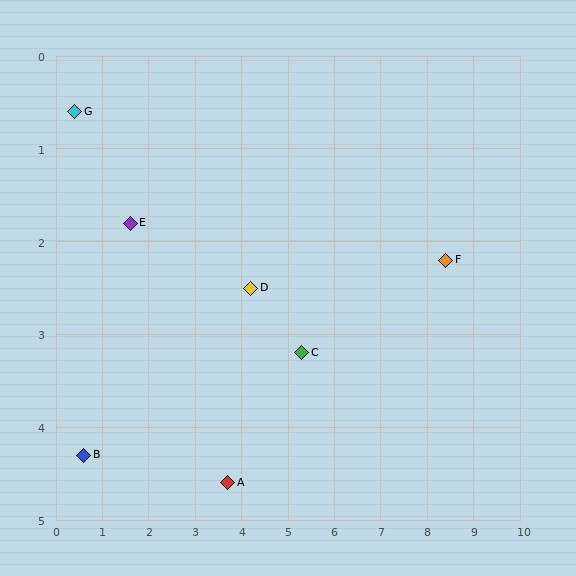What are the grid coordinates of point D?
Point D is at approximately (4.2, 2.5).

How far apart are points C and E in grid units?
Points C and E are about 4.0 grid units apart.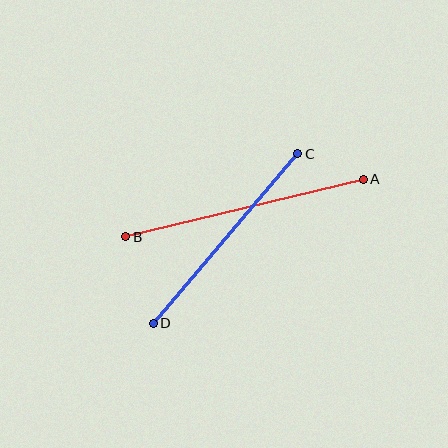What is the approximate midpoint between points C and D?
The midpoint is at approximately (226, 238) pixels.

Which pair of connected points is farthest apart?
Points A and B are farthest apart.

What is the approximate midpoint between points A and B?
The midpoint is at approximately (244, 208) pixels.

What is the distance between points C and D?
The distance is approximately 223 pixels.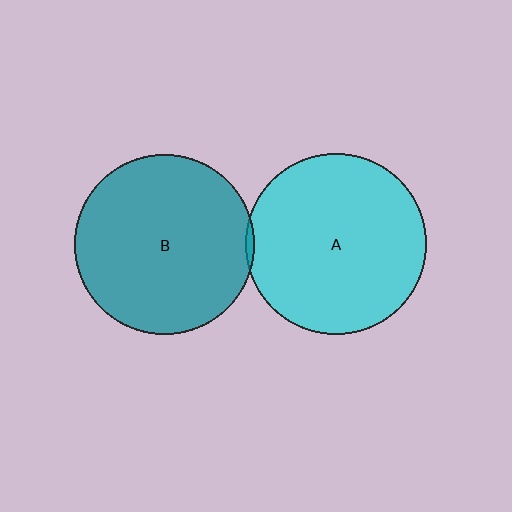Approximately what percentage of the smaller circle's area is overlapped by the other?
Approximately 5%.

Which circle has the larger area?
Circle A (cyan).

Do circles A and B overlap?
Yes.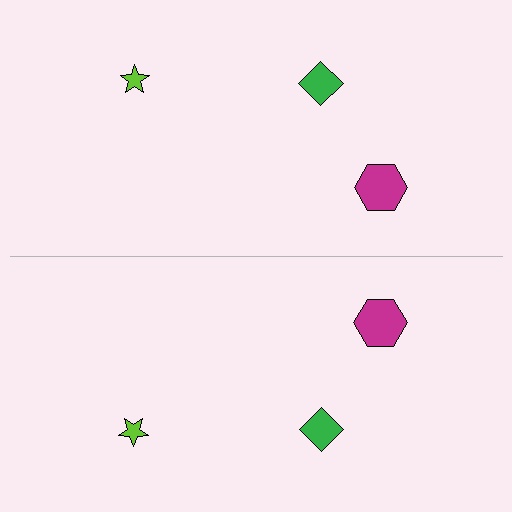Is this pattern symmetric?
Yes, this pattern has bilateral (reflection) symmetry.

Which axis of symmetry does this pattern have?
The pattern has a horizontal axis of symmetry running through the center of the image.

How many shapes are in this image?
There are 6 shapes in this image.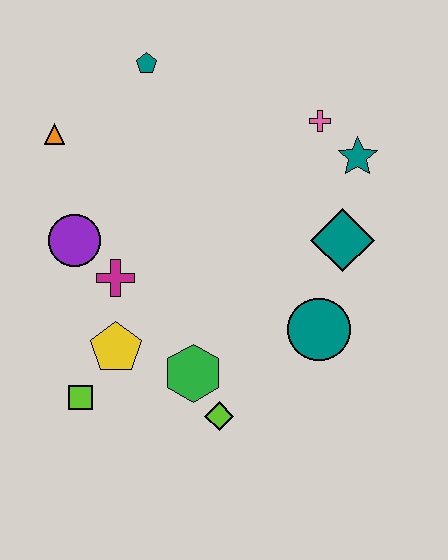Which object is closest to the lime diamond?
The green hexagon is closest to the lime diamond.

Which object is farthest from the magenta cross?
The teal star is farthest from the magenta cross.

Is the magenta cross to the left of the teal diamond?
Yes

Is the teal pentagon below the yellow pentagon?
No